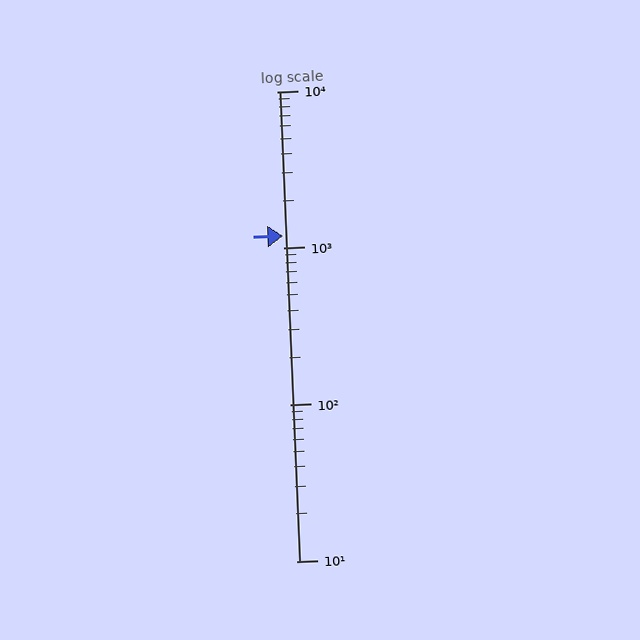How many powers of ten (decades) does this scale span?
The scale spans 3 decades, from 10 to 10000.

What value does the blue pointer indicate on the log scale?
The pointer indicates approximately 1200.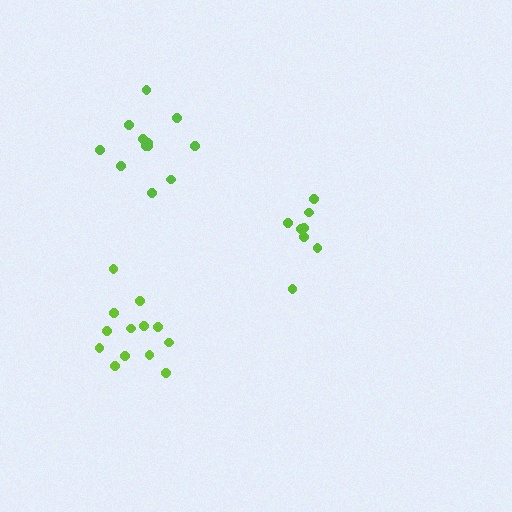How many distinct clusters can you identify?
There are 3 distinct clusters.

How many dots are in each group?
Group 1: 8 dots, Group 2: 12 dots, Group 3: 13 dots (33 total).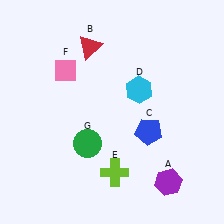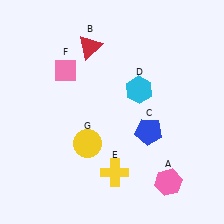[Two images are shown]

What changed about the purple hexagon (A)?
In Image 1, A is purple. In Image 2, it changed to pink.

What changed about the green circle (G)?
In Image 1, G is green. In Image 2, it changed to yellow.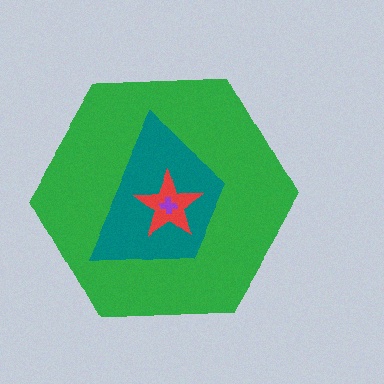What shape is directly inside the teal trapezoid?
The red star.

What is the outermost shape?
The green hexagon.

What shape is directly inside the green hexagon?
The teal trapezoid.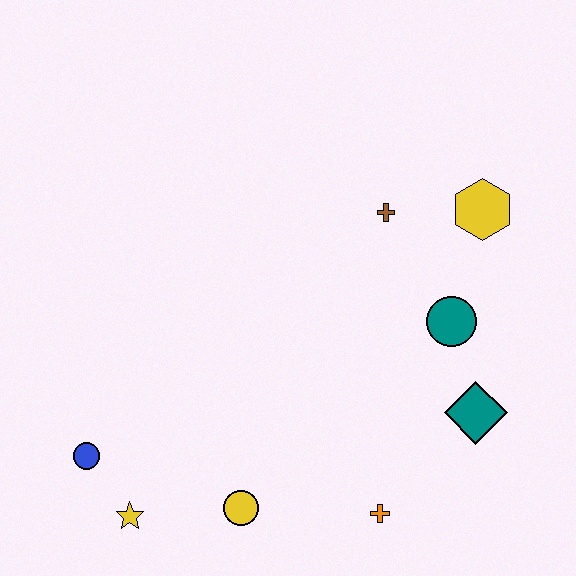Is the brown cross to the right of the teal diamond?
No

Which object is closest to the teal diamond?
The teal circle is closest to the teal diamond.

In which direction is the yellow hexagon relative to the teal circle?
The yellow hexagon is above the teal circle.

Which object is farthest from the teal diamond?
The blue circle is farthest from the teal diamond.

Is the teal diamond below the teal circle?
Yes